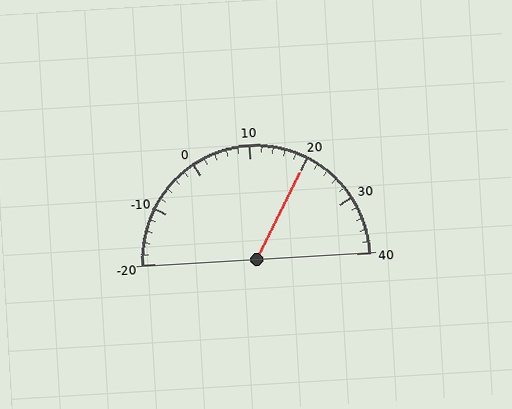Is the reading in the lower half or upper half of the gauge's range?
The reading is in the upper half of the range (-20 to 40).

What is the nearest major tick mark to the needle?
The nearest major tick mark is 20.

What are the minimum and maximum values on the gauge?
The gauge ranges from -20 to 40.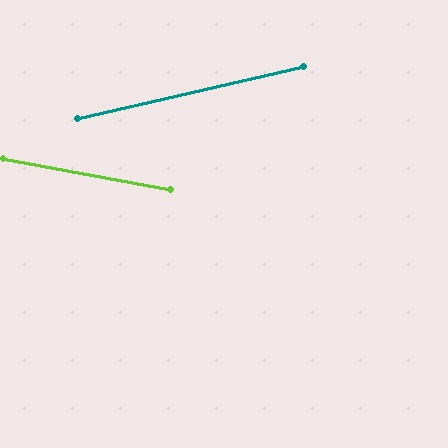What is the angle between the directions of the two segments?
Approximately 24 degrees.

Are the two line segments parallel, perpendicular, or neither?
Neither parallel nor perpendicular — they differ by about 24°.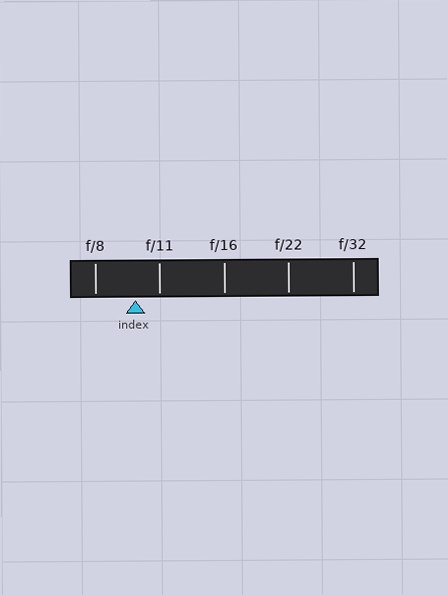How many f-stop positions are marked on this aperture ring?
There are 5 f-stop positions marked.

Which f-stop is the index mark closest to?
The index mark is closest to f/11.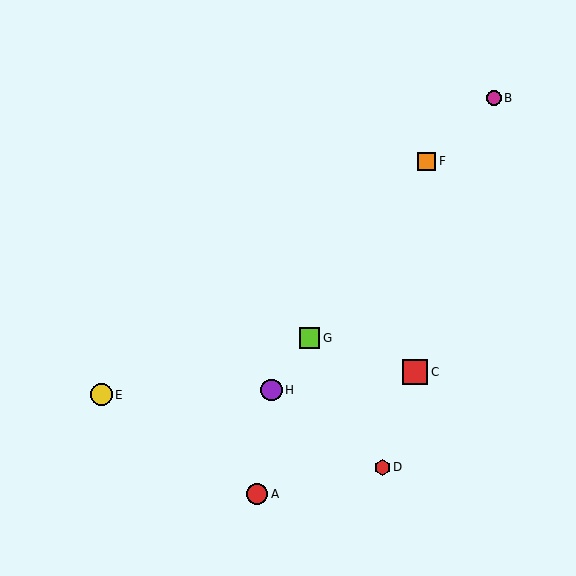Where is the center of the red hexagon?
The center of the red hexagon is at (382, 467).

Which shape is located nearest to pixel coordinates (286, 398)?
The purple circle (labeled H) at (271, 390) is nearest to that location.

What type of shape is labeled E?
Shape E is a yellow circle.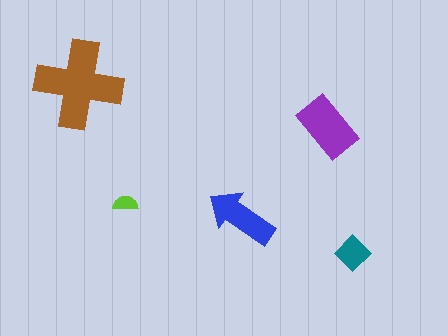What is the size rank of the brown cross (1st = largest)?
1st.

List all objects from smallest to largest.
The lime semicircle, the teal diamond, the blue arrow, the purple rectangle, the brown cross.